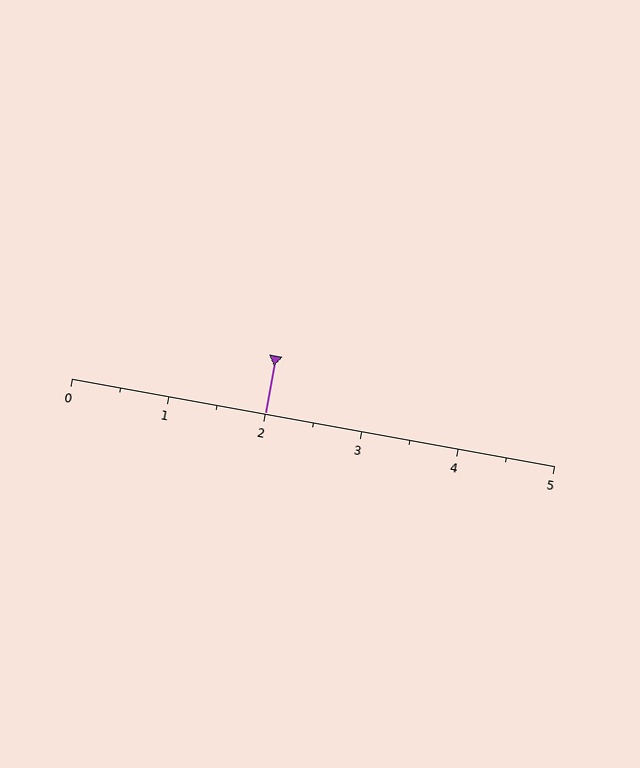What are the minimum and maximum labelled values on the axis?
The axis runs from 0 to 5.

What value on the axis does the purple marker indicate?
The marker indicates approximately 2.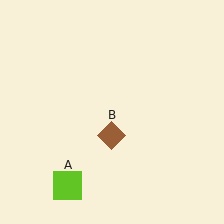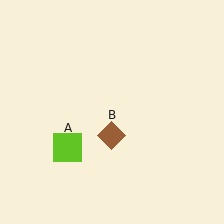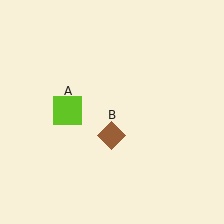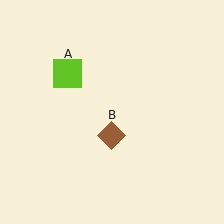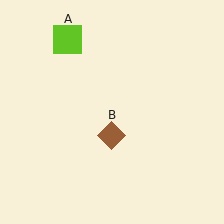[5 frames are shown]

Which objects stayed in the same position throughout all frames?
Brown diamond (object B) remained stationary.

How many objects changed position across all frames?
1 object changed position: lime square (object A).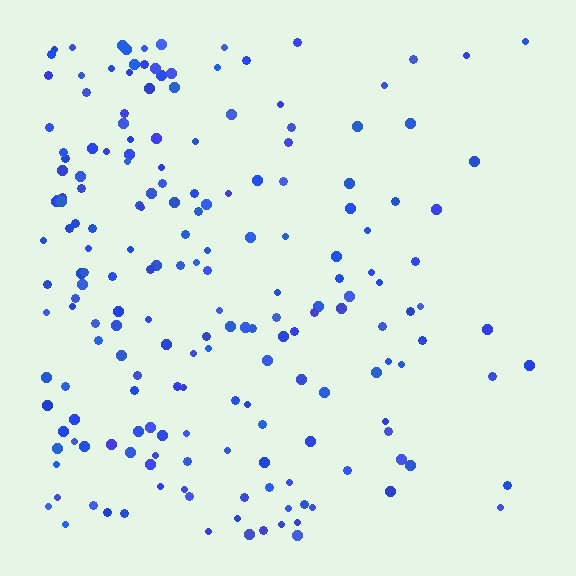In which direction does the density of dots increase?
From right to left, with the left side densest.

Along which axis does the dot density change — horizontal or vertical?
Horizontal.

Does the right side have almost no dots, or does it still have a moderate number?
Still a moderate number, just noticeably fewer than the left.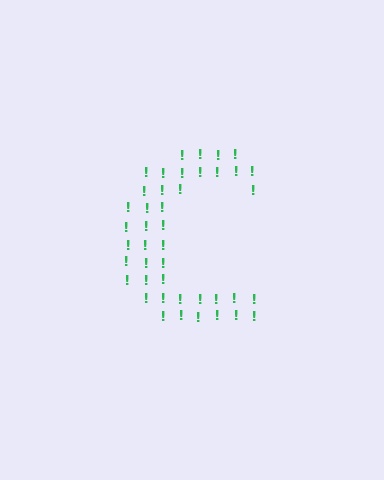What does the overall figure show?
The overall figure shows the letter C.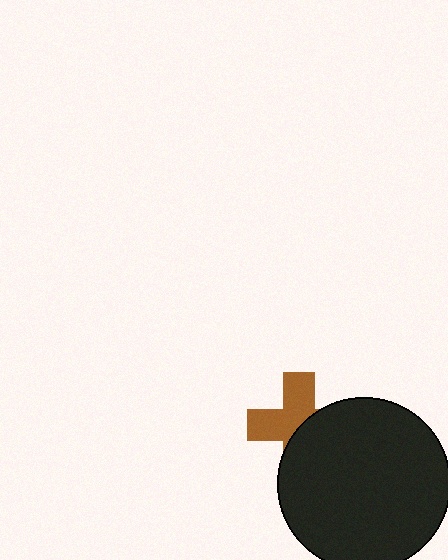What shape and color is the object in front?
The object in front is a black circle.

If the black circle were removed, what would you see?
You would see the complete brown cross.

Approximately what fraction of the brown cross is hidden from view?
Roughly 48% of the brown cross is hidden behind the black circle.